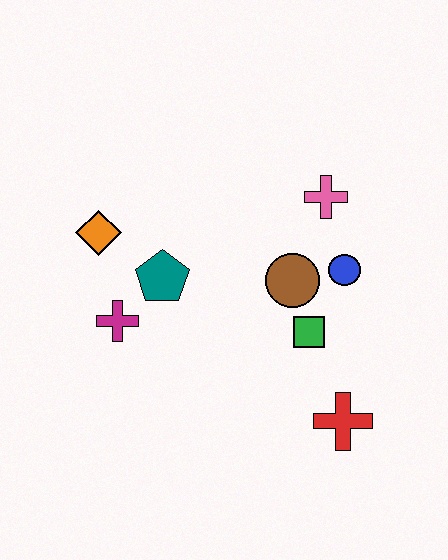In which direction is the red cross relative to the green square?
The red cross is below the green square.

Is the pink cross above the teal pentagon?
Yes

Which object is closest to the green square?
The brown circle is closest to the green square.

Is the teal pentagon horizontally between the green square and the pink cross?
No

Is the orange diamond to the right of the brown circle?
No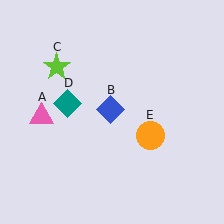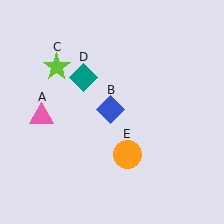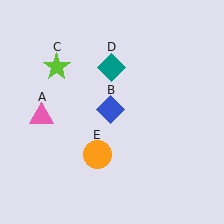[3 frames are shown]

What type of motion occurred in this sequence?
The teal diamond (object D), orange circle (object E) rotated clockwise around the center of the scene.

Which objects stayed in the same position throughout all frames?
Pink triangle (object A) and blue diamond (object B) and lime star (object C) remained stationary.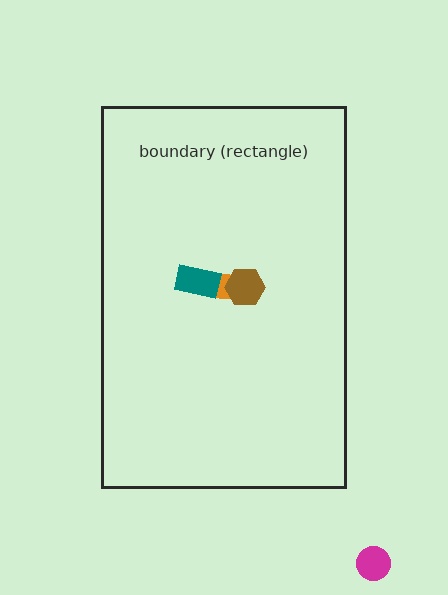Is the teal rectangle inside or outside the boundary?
Inside.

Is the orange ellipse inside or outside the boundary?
Inside.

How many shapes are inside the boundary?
3 inside, 1 outside.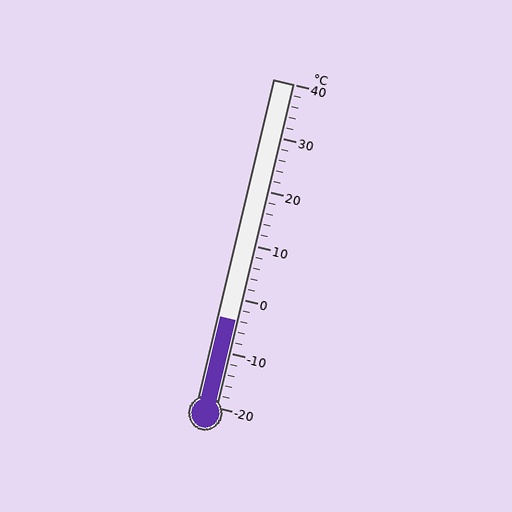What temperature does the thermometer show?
The thermometer shows approximately -4°C.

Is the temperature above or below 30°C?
The temperature is below 30°C.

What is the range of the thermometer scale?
The thermometer scale ranges from -20°C to 40°C.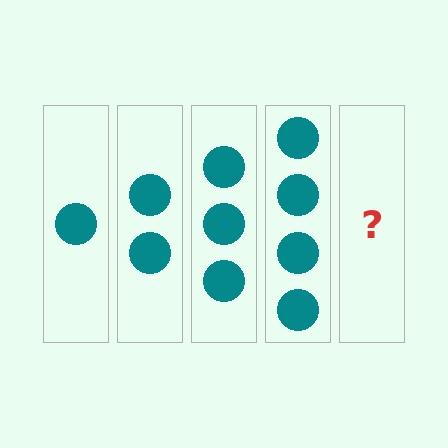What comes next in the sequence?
The next element should be 5 circles.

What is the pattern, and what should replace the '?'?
The pattern is that each step adds one more circle. The '?' should be 5 circles.